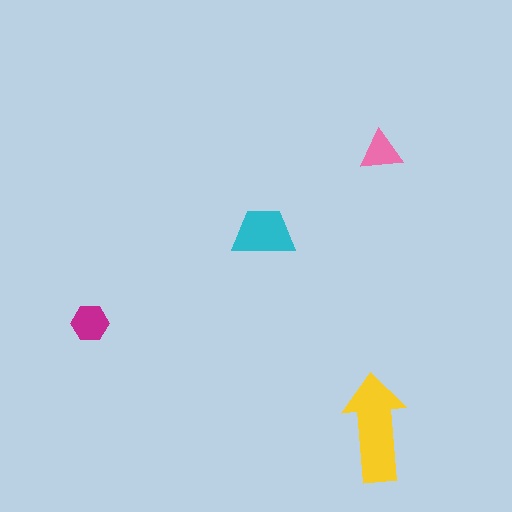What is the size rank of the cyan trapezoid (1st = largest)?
2nd.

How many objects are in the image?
There are 4 objects in the image.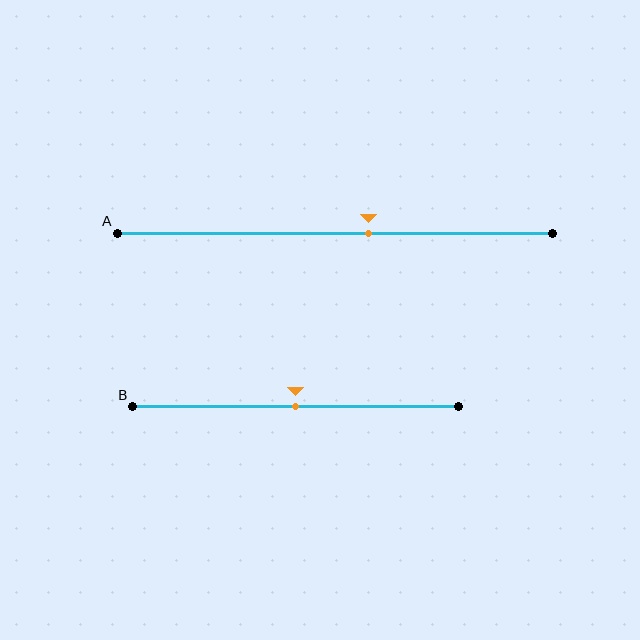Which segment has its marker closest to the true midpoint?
Segment B has its marker closest to the true midpoint.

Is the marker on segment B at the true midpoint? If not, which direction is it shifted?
Yes, the marker on segment B is at the true midpoint.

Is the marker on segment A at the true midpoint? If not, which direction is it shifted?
No, the marker on segment A is shifted to the right by about 8% of the segment length.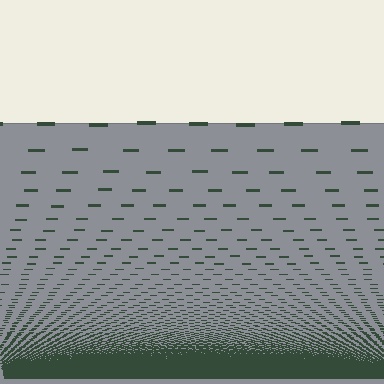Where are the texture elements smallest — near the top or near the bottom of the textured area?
Near the bottom.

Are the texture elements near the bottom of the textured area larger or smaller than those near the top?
Smaller. The gradient is inverted — elements near the bottom are smaller and denser.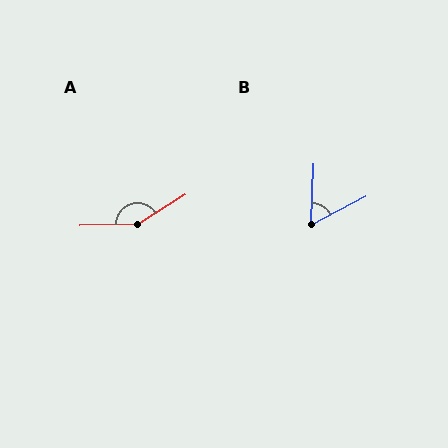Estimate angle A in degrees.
Approximately 149 degrees.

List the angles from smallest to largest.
B (60°), A (149°).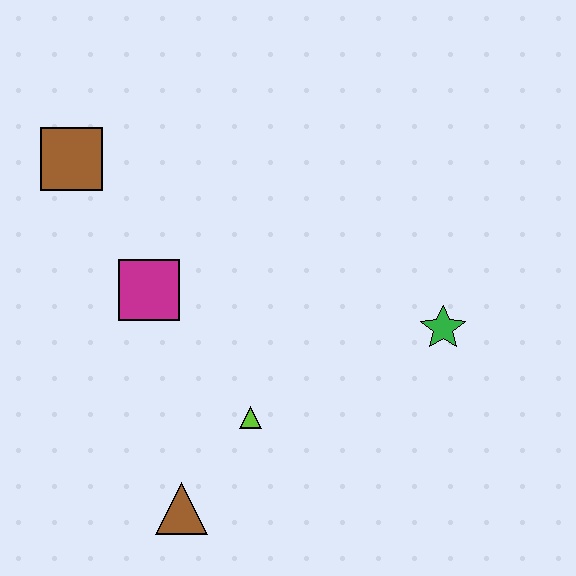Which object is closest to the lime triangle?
The brown triangle is closest to the lime triangle.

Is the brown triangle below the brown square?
Yes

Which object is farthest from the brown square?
The green star is farthest from the brown square.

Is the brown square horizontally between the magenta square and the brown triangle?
No